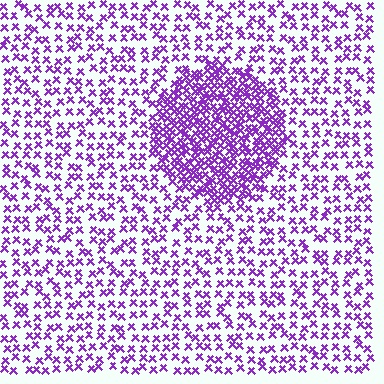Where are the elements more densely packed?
The elements are more densely packed inside the circle boundary.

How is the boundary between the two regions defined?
The boundary is defined by a change in element density (approximately 2.5x ratio). All elements are the same color, size, and shape.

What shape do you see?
I see a circle.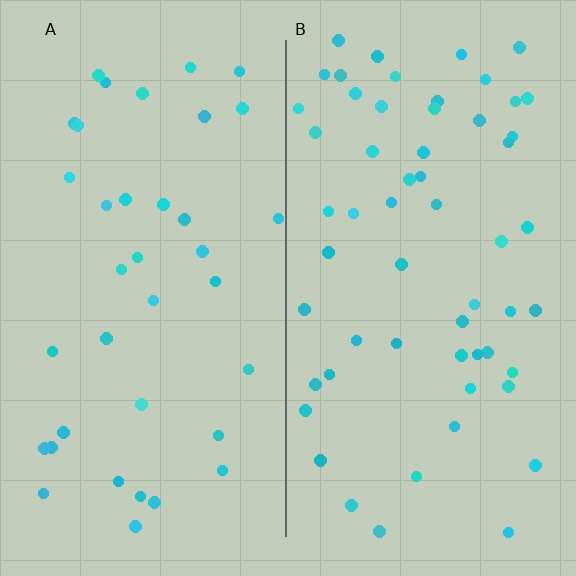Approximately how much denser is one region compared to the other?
Approximately 1.6× — region B over region A.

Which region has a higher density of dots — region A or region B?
B (the right).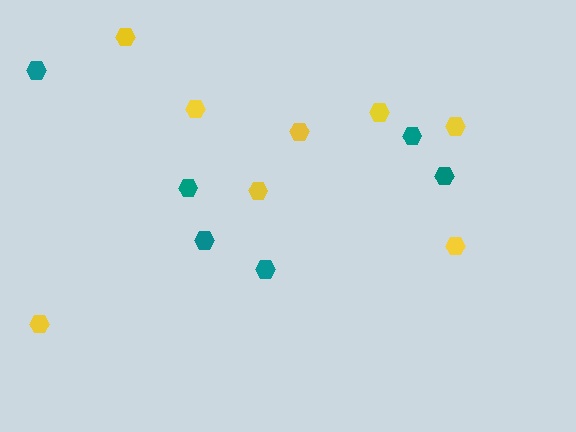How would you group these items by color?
There are 2 groups: one group of yellow hexagons (8) and one group of teal hexagons (6).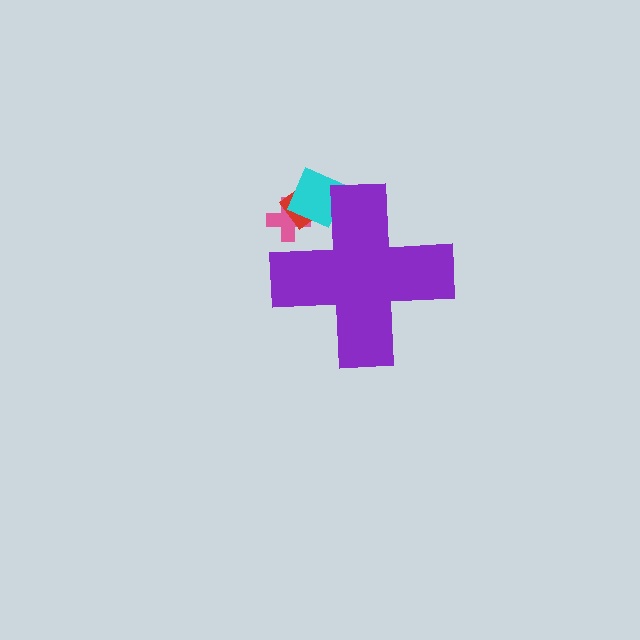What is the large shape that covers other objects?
A purple cross.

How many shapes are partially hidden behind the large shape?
3 shapes are partially hidden.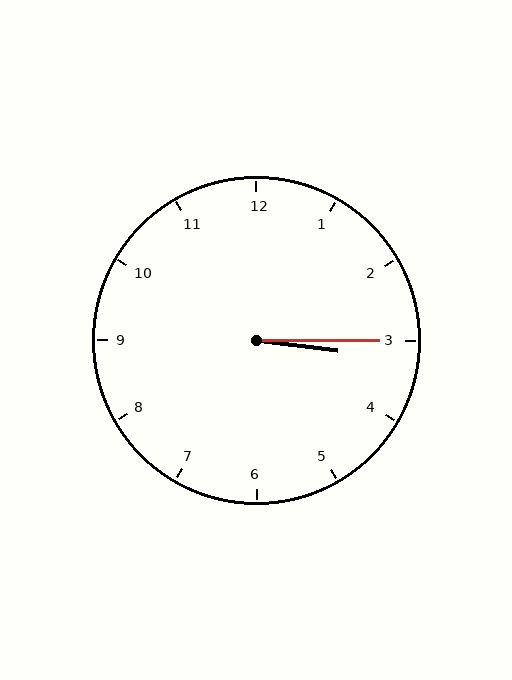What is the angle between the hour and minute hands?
Approximately 8 degrees.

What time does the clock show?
3:15.